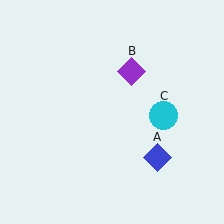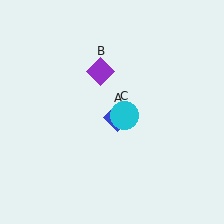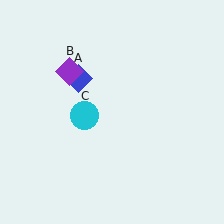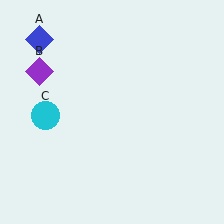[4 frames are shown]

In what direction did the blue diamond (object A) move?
The blue diamond (object A) moved up and to the left.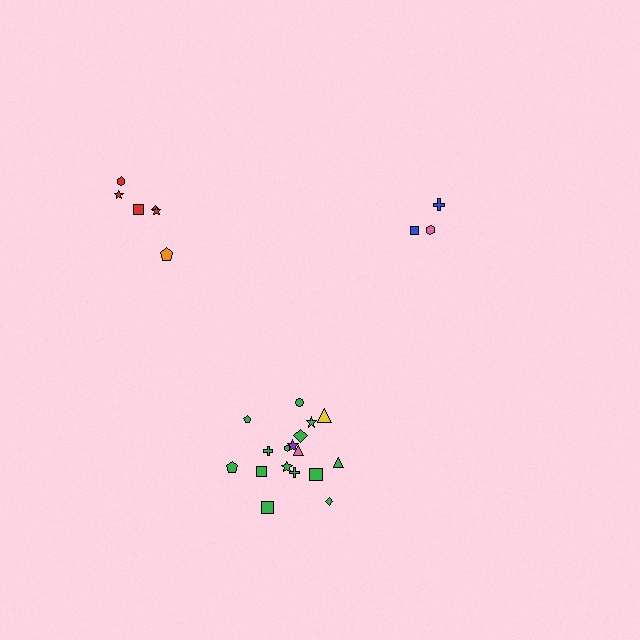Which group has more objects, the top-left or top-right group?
The top-left group.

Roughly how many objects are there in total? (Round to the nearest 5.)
Roughly 25 objects in total.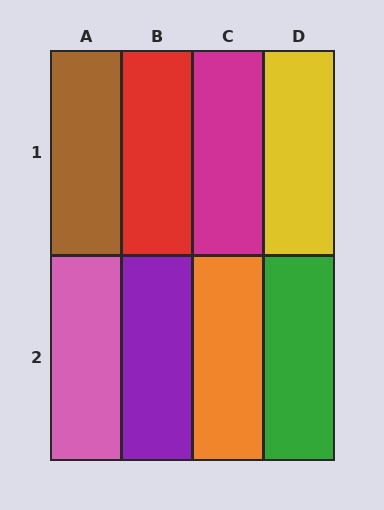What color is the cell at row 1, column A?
Brown.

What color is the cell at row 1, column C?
Magenta.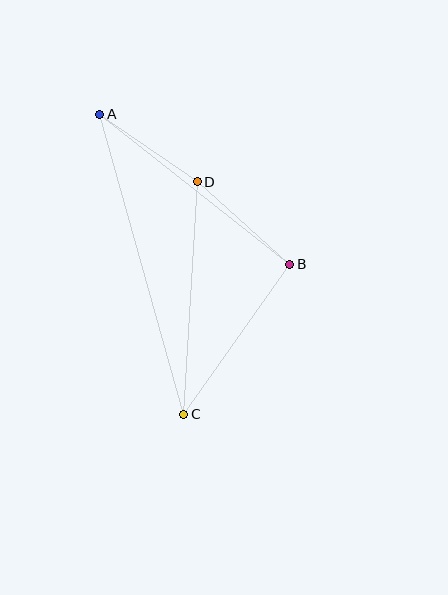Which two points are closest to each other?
Points A and D are closest to each other.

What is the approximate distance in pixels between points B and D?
The distance between B and D is approximately 124 pixels.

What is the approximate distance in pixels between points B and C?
The distance between B and C is approximately 184 pixels.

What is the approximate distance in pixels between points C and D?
The distance between C and D is approximately 233 pixels.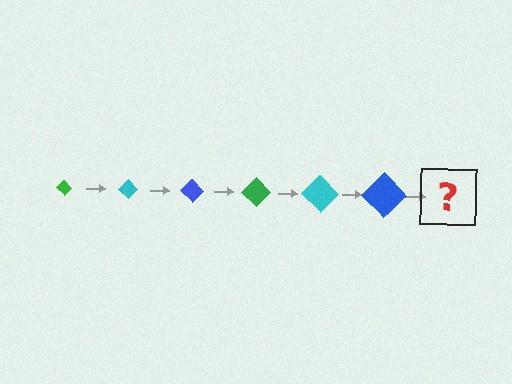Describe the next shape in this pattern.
It should be a green diamond, larger than the previous one.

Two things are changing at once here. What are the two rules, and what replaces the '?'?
The two rules are that the diamond grows larger each step and the color cycles through green, cyan, and blue. The '?' should be a green diamond, larger than the previous one.